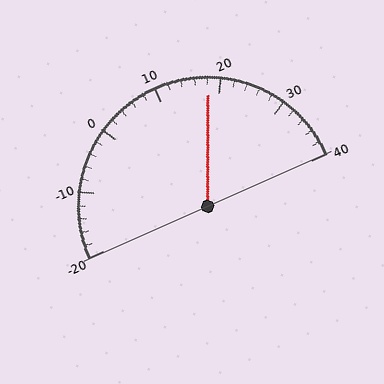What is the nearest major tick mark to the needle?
The nearest major tick mark is 20.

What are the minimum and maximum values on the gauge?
The gauge ranges from -20 to 40.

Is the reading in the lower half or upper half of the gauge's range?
The reading is in the upper half of the range (-20 to 40).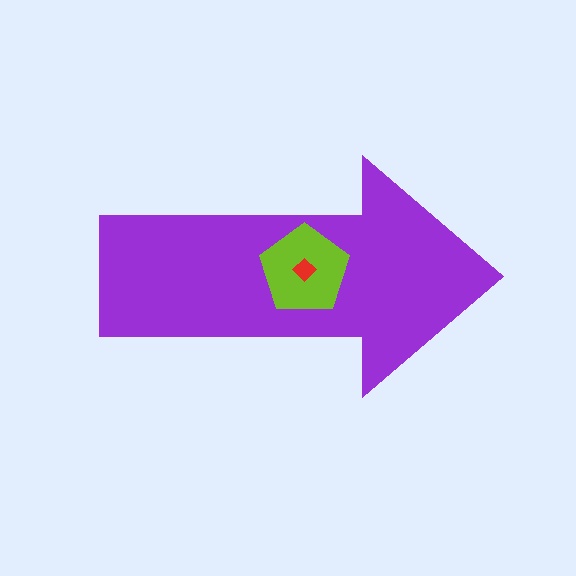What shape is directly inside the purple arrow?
The lime pentagon.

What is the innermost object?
The red diamond.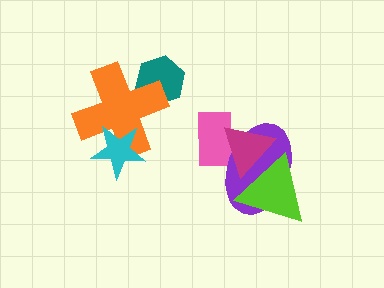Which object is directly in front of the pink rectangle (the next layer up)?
The purple ellipse is directly in front of the pink rectangle.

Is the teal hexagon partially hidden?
Yes, it is partially covered by another shape.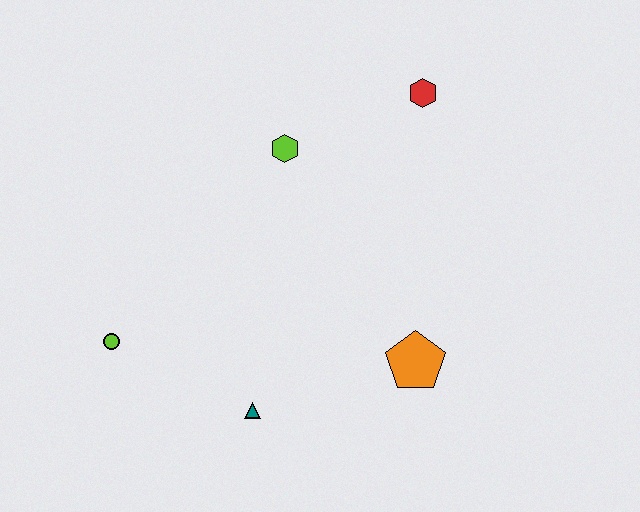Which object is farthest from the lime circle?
The red hexagon is farthest from the lime circle.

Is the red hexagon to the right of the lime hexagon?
Yes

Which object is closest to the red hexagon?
The lime hexagon is closest to the red hexagon.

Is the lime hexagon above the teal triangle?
Yes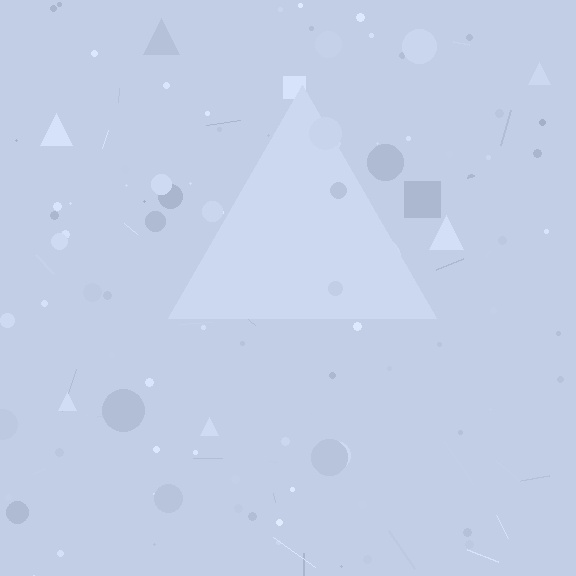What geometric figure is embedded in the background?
A triangle is embedded in the background.